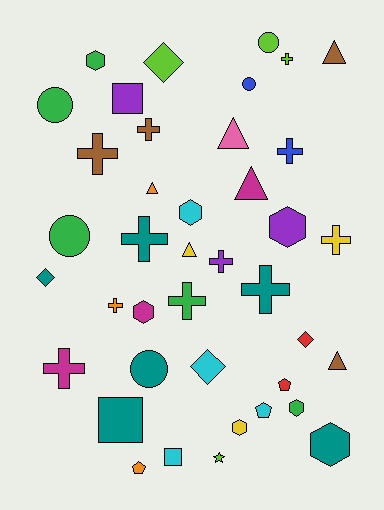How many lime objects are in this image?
There are 4 lime objects.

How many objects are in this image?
There are 40 objects.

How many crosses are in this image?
There are 11 crosses.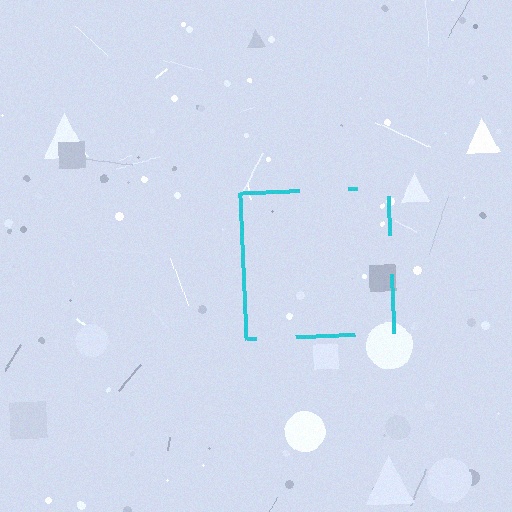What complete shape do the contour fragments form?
The contour fragments form a square.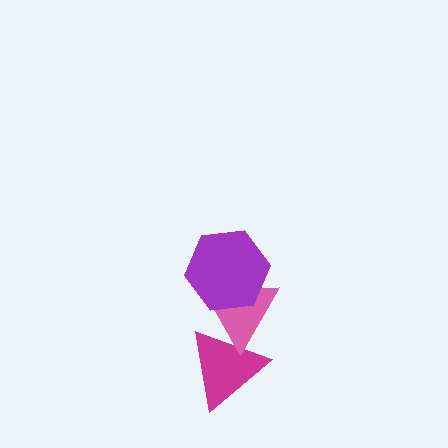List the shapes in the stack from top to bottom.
From top to bottom: the purple hexagon, the pink triangle, the magenta triangle.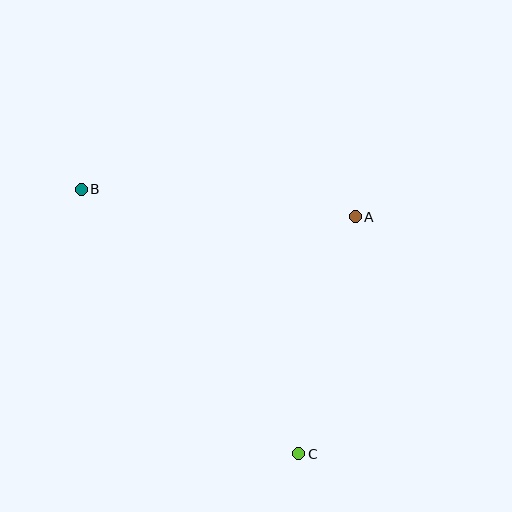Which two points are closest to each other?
Points A and C are closest to each other.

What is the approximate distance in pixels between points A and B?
The distance between A and B is approximately 275 pixels.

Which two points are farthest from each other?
Points B and C are farthest from each other.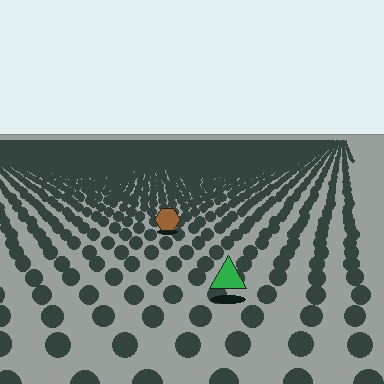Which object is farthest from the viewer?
The brown hexagon is farthest from the viewer. It appears smaller and the ground texture around it is denser.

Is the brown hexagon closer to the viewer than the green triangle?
No. The green triangle is closer — you can tell from the texture gradient: the ground texture is coarser near it.